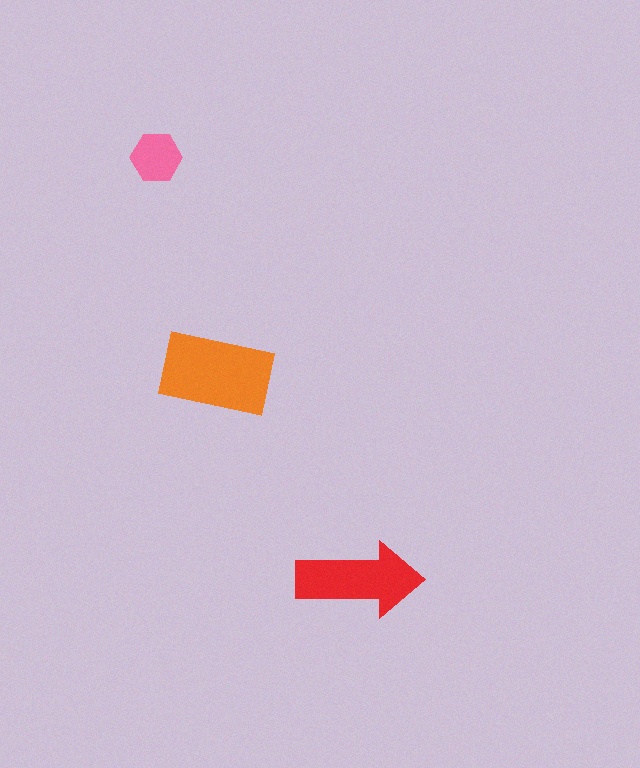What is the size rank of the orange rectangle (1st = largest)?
1st.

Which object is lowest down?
The red arrow is bottommost.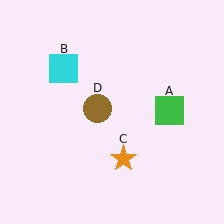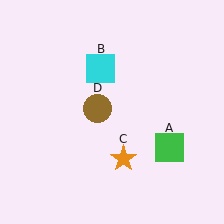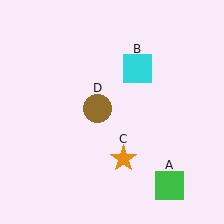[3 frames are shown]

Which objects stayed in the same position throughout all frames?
Orange star (object C) and brown circle (object D) remained stationary.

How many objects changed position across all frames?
2 objects changed position: green square (object A), cyan square (object B).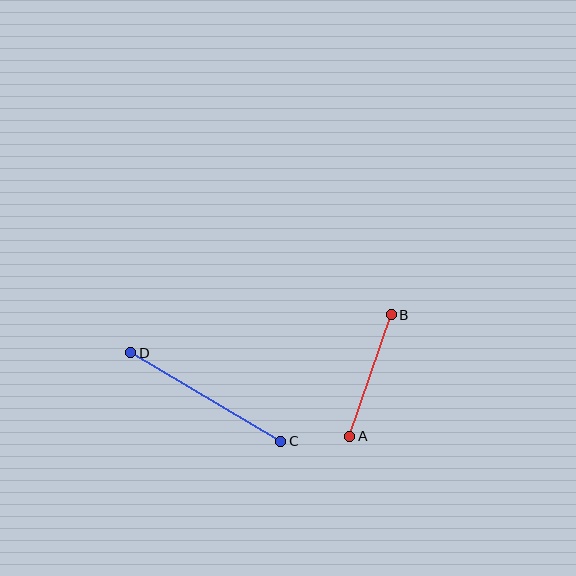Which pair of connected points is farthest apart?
Points C and D are farthest apart.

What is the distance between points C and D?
The distance is approximately 174 pixels.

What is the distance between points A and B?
The distance is approximately 129 pixels.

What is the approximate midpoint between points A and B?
The midpoint is at approximately (371, 376) pixels.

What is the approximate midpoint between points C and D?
The midpoint is at approximately (206, 397) pixels.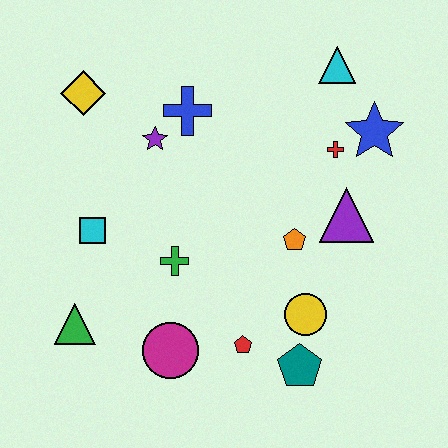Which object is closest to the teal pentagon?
The yellow circle is closest to the teal pentagon.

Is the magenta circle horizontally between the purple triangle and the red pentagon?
No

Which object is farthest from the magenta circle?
The cyan triangle is farthest from the magenta circle.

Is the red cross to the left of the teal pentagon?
No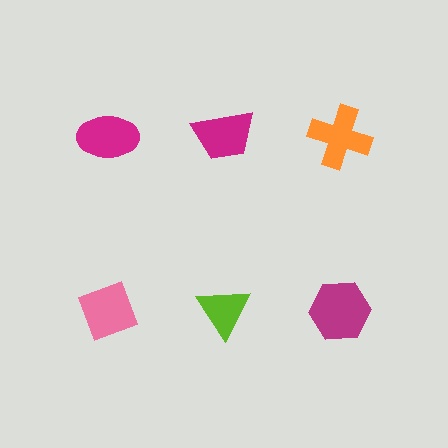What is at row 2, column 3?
A magenta hexagon.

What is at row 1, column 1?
A magenta ellipse.